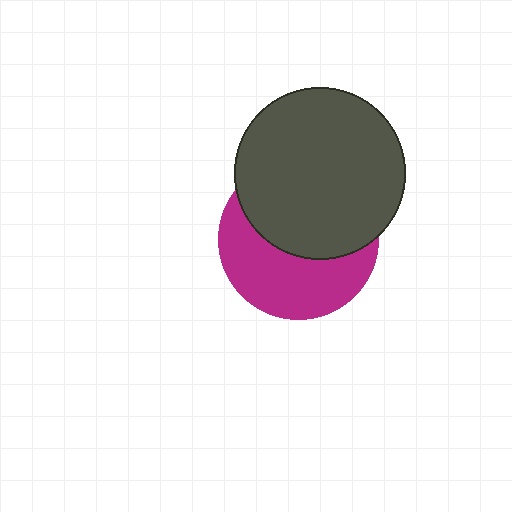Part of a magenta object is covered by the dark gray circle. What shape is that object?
It is a circle.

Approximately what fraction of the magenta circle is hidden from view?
Roughly 52% of the magenta circle is hidden behind the dark gray circle.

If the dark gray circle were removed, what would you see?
You would see the complete magenta circle.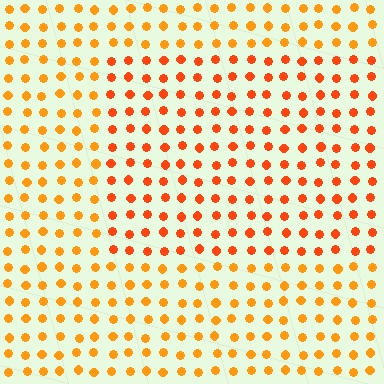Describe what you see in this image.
The image is filled with small orange elements in a uniform arrangement. A rectangle-shaped region is visible where the elements are tinted to a slightly different hue, forming a subtle color boundary.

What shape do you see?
I see a rectangle.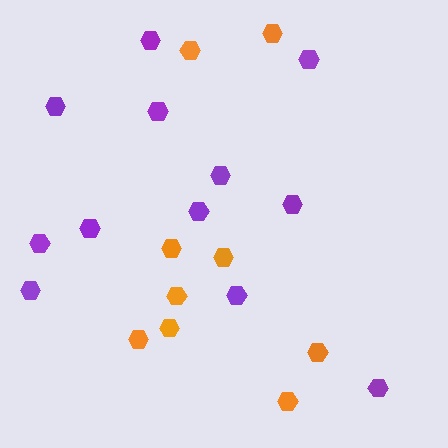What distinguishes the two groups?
There are 2 groups: one group of orange hexagons (9) and one group of purple hexagons (12).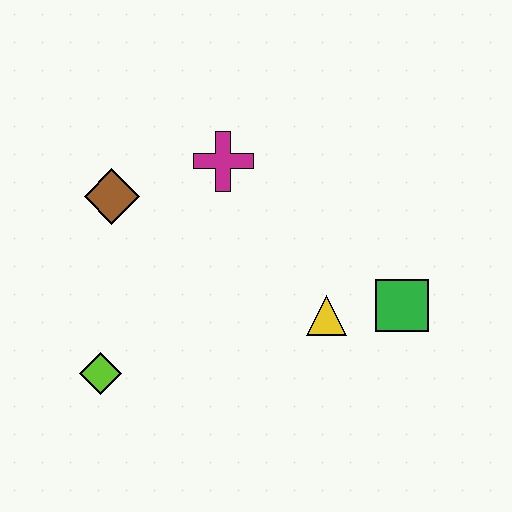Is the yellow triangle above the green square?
No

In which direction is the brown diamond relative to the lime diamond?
The brown diamond is above the lime diamond.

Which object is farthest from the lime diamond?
The green square is farthest from the lime diamond.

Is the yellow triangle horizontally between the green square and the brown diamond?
Yes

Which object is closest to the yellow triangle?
The green square is closest to the yellow triangle.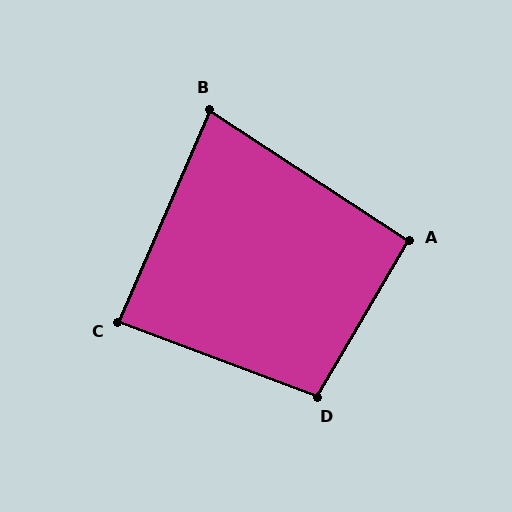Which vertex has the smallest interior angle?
B, at approximately 80 degrees.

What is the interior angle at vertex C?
Approximately 87 degrees (approximately right).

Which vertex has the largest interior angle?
D, at approximately 100 degrees.